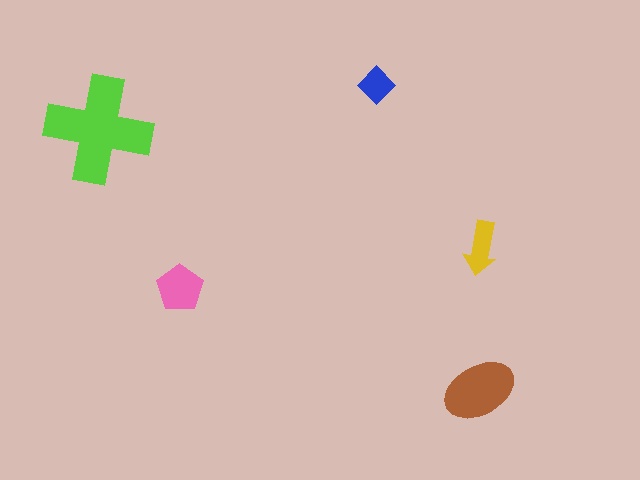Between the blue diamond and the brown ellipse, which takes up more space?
The brown ellipse.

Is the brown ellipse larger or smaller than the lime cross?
Smaller.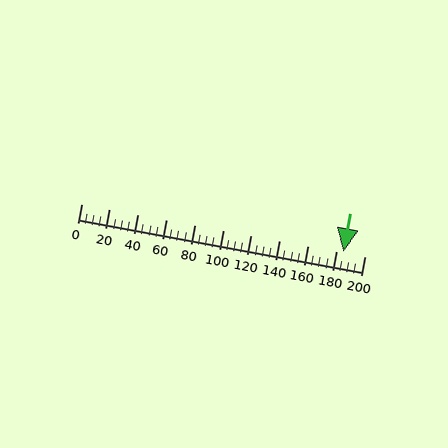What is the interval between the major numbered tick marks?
The major tick marks are spaced 20 units apart.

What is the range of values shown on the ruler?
The ruler shows values from 0 to 200.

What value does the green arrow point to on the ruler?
The green arrow points to approximately 185.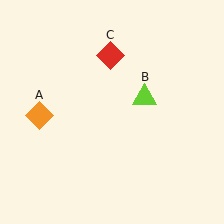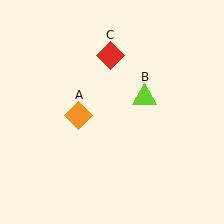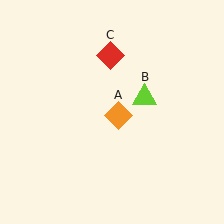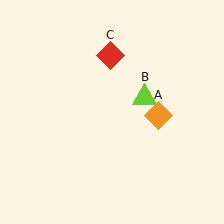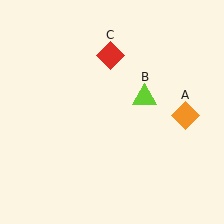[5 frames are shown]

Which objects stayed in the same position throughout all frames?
Lime triangle (object B) and red diamond (object C) remained stationary.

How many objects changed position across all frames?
1 object changed position: orange diamond (object A).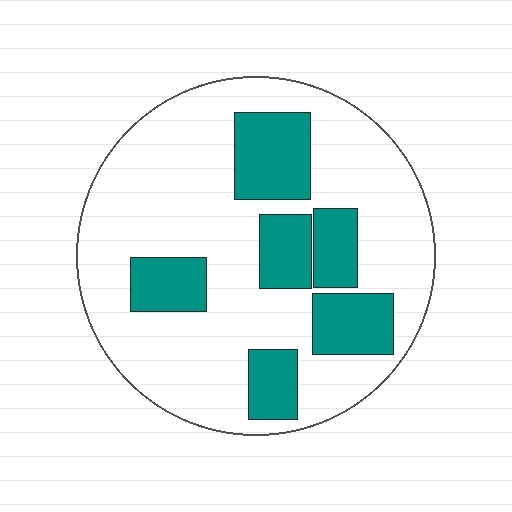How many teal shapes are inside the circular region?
6.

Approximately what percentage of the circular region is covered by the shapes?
Approximately 25%.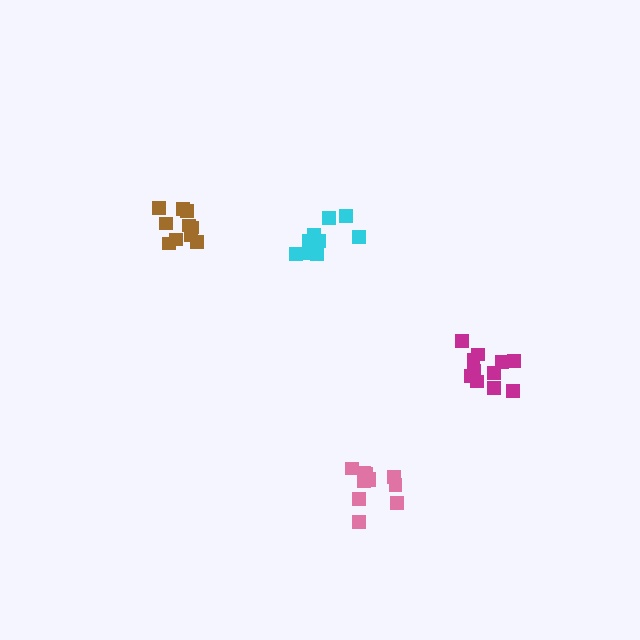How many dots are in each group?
Group 1: 11 dots, Group 2: 12 dots, Group 3: 10 dots, Group 4: 9 dots (42 total).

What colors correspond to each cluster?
The clusters are colored: magenta, pink, brown, cyan.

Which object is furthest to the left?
The brown cluster is leftmost.